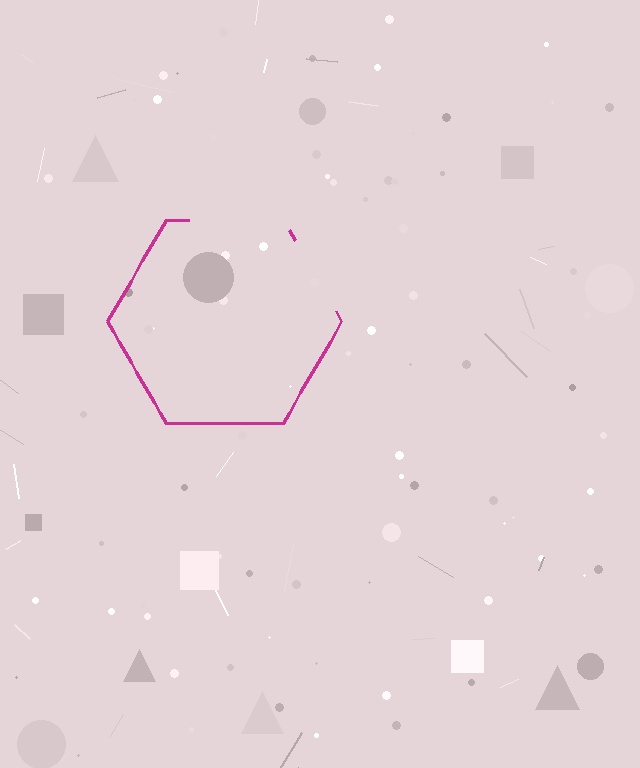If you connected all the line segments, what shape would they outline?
They would outline a hexagon.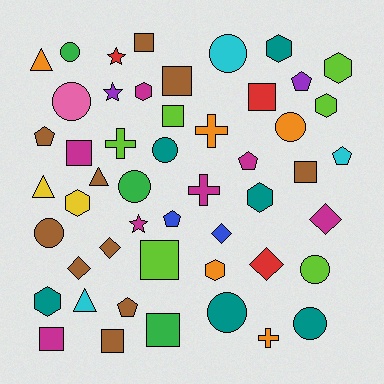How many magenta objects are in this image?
There are 7 magenta objects.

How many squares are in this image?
There are 10 squares.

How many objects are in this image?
There are 50 objects.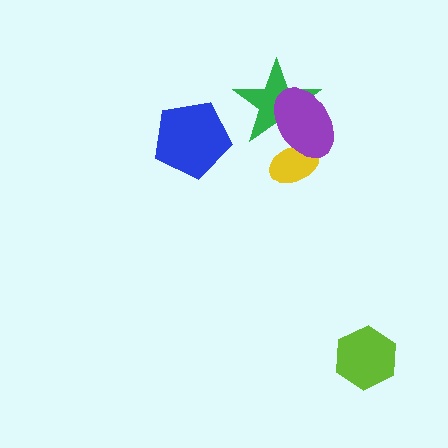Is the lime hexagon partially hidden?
No, no other shape covers it.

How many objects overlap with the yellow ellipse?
2 objects overlap with the yellow ellipse.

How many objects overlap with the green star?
2 objects overlap with the green star.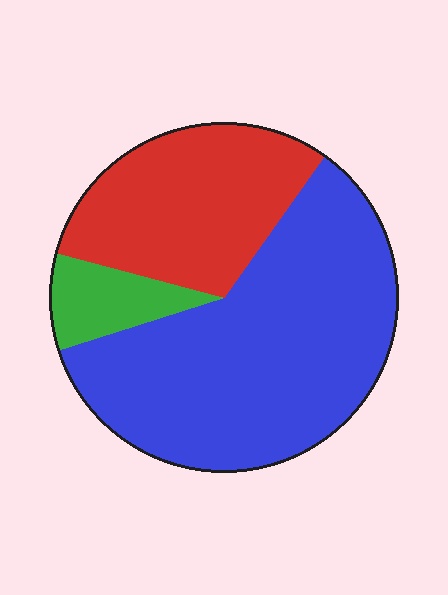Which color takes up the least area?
Green, at roughly 10%.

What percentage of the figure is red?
Red takes up about one third (1/3) of the figure.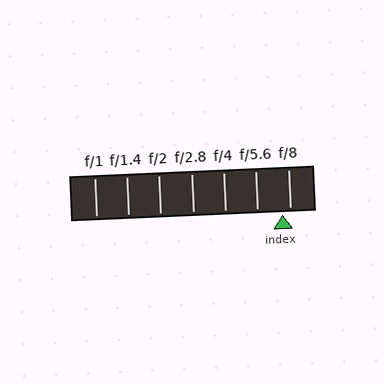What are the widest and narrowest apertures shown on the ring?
The widest aperture shown is f/1 and the narrowest is f/8.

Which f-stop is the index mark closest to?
The index mark is closest to f/8.